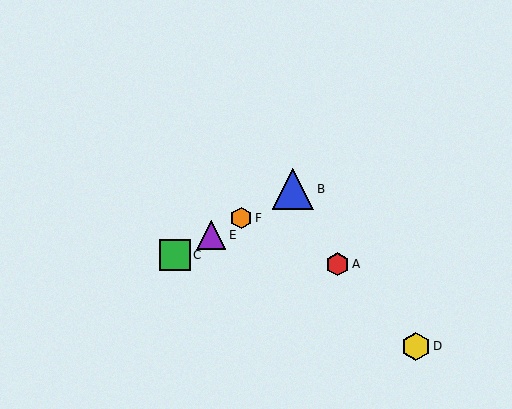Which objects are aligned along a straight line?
Objects B, C, E, F are aligned along a straight line.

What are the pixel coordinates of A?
Object A is at (338, 264).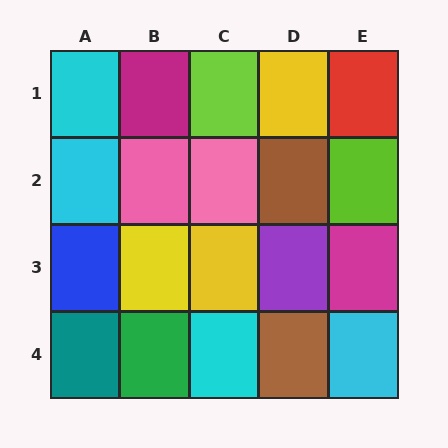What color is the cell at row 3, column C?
Yellow.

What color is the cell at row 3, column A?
Blue.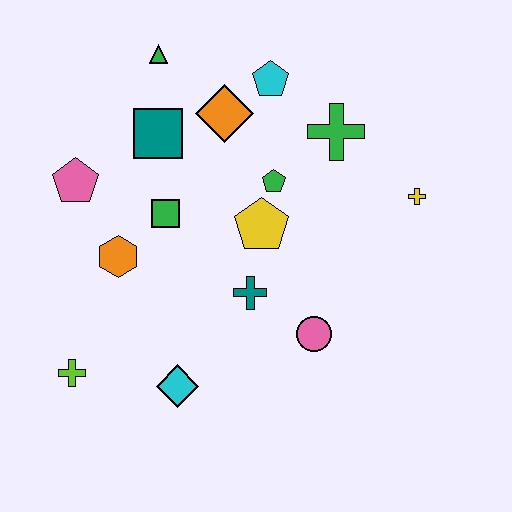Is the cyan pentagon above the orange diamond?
Yes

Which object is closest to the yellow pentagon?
The green pentagon is closest to the yellow pentagon.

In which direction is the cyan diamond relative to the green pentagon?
The cyan diamond is below the green pentagon.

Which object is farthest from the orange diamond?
The lime cross is farthest from the orange diamond.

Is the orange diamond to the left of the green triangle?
No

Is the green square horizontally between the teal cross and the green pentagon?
No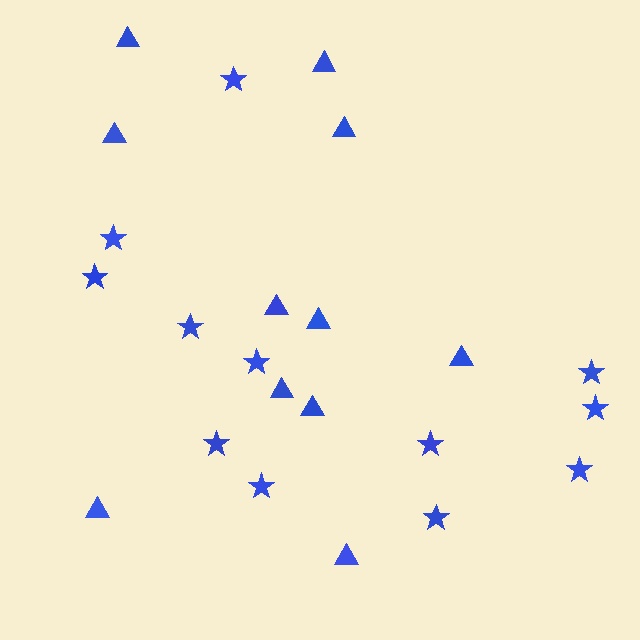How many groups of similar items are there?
There are 2 groups: one group of stars (12) and one group of triangles (11).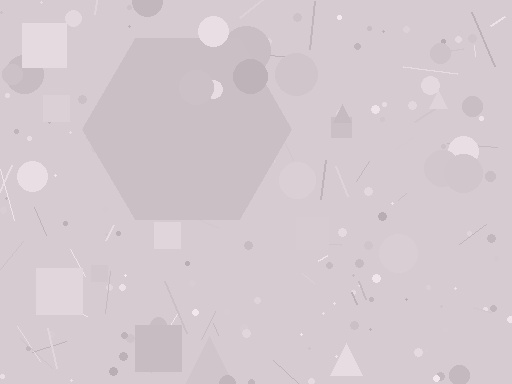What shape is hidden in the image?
A hexagon is hidden in the image.